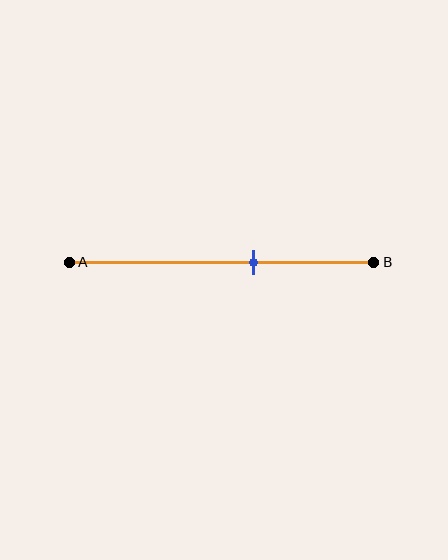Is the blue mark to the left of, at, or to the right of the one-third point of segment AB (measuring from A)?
The blue mark is to the right of the one-third point of segment AB.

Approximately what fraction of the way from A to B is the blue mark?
The blue mark is approximately 60% of the way from A to B.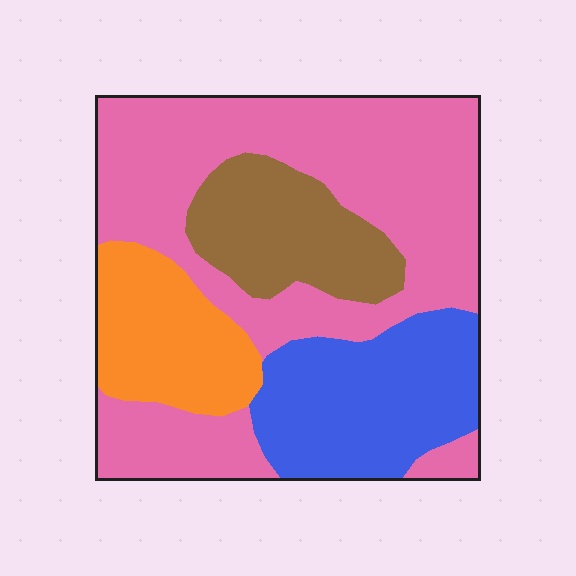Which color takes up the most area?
Pink, at roughly 50%.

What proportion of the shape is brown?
Brown covers 15% of the shape.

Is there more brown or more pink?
Pink.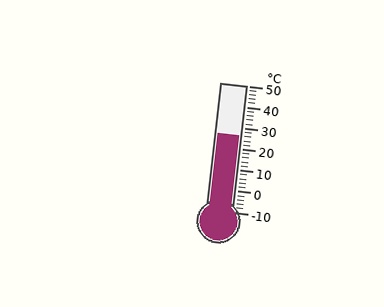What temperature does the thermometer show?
The thermometer shows approximately 26°C.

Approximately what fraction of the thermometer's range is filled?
The thermometer is filled to approximately 60% of its range.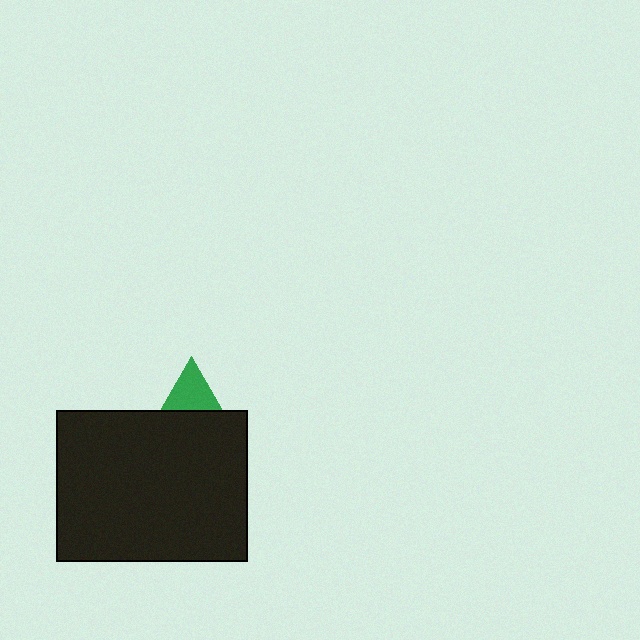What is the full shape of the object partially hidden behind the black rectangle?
The partially hidden object is a green triangle.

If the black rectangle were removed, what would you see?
You would see the complete green triangle.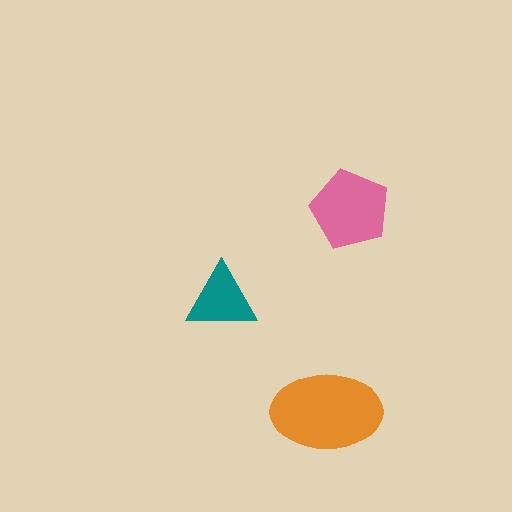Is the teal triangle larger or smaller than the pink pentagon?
Smaller.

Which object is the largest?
The orange ellipse.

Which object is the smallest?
The teal triangle.